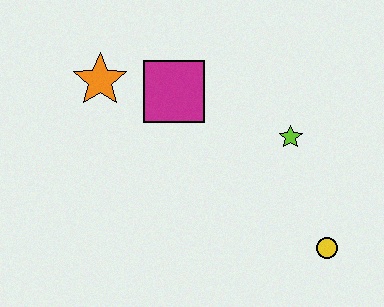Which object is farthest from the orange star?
The yellow circle is farthest from the orange star.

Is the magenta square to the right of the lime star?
No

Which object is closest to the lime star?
The yellow circle is closest to the lime star.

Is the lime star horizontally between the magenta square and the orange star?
No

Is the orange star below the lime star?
No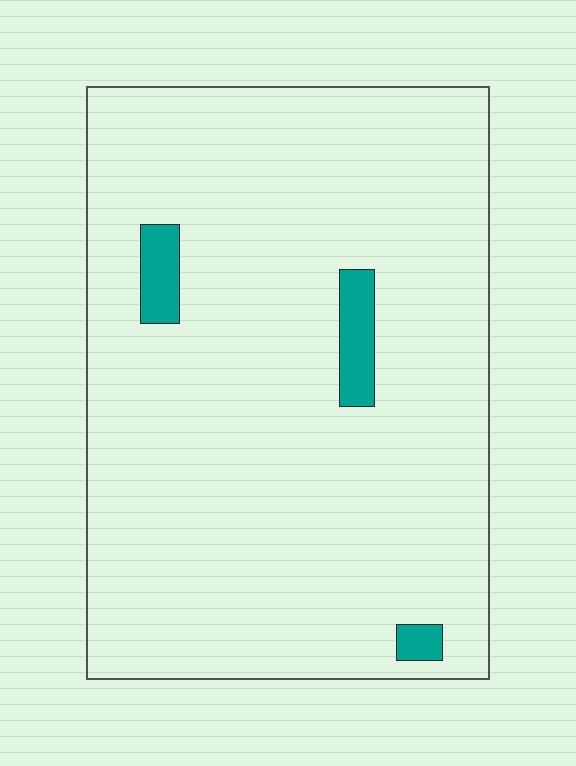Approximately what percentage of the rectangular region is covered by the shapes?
Approximately 5%.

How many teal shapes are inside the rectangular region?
3.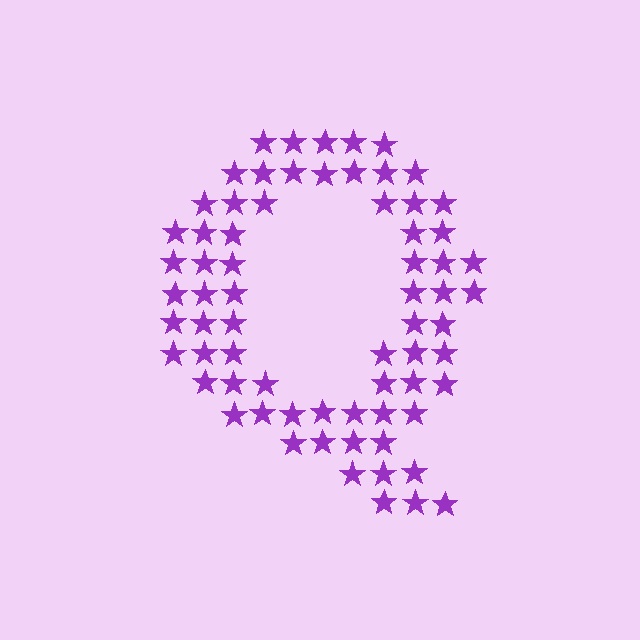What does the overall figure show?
The overall figure shows the letter Q.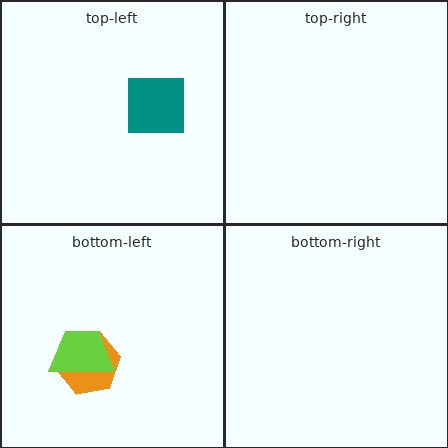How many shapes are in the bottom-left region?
2.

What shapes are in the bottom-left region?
The orange hexagon, the lime trapezoid.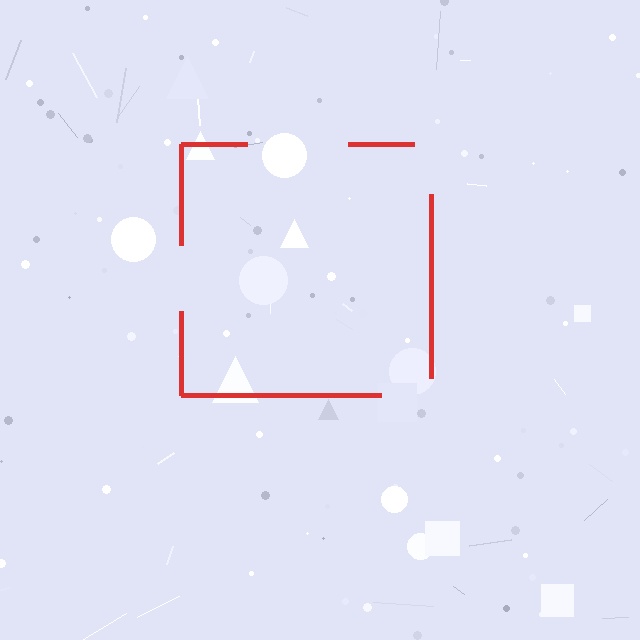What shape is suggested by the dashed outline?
The dashed outline suggests a square.